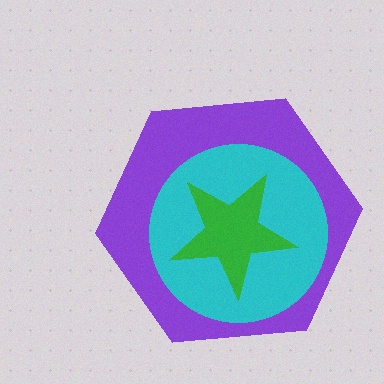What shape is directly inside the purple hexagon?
The cyan circle.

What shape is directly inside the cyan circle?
The green star.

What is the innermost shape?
The green star.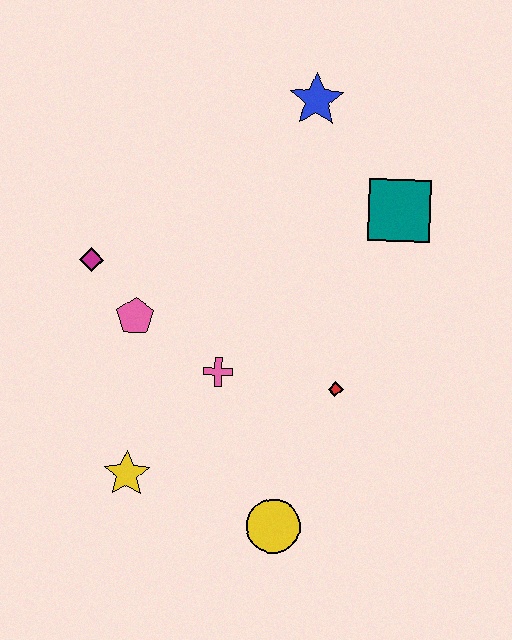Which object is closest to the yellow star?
The pink cross is closest to the yellow star.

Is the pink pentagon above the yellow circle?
Yes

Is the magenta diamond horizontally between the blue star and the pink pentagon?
No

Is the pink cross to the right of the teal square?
No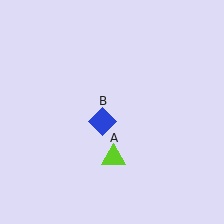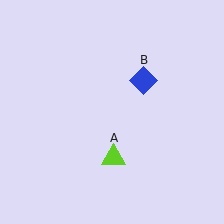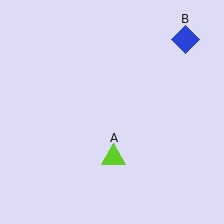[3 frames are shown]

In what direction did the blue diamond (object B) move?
The blue diamond (object B) moved up and to the right.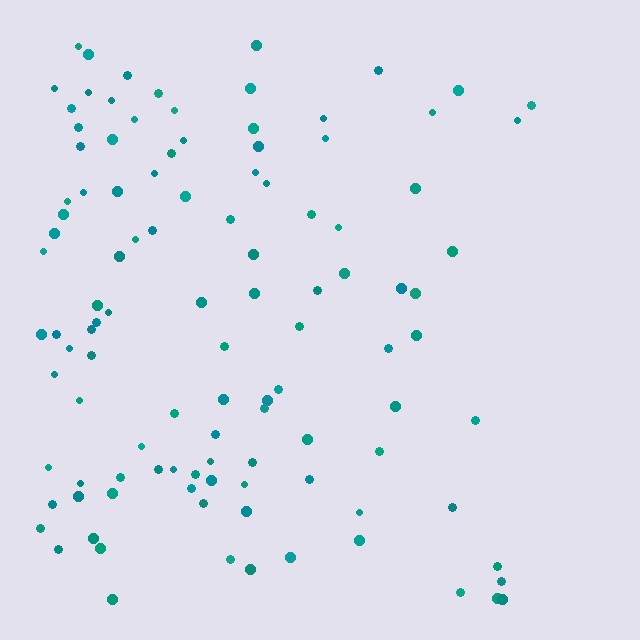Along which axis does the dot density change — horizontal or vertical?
Horizontal.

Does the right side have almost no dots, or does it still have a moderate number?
Still a moderate number, just noticeably fewer than the left.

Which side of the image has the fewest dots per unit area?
The right.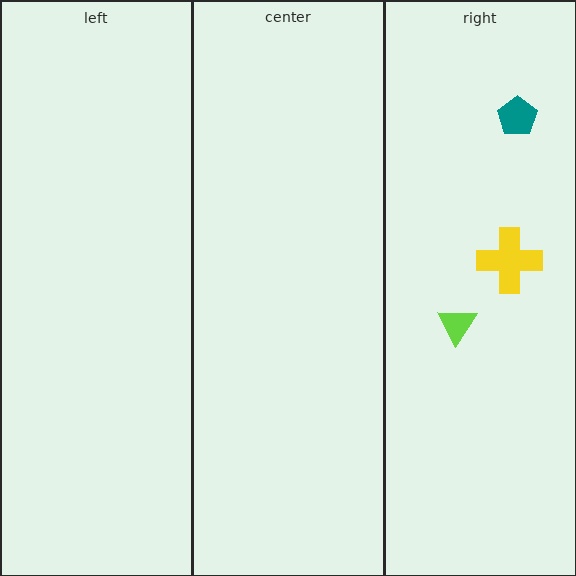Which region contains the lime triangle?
The right region.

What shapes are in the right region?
The teal pentagon, the lime triangle, the yellow cross.